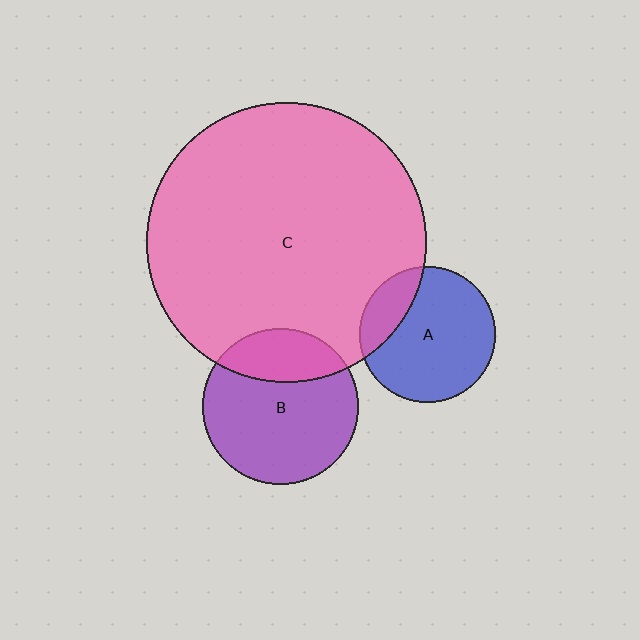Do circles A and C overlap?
Yes.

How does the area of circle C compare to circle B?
Approximately 3.2 times.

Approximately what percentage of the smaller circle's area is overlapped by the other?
Approximately 20%.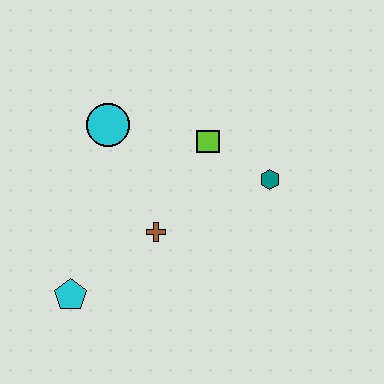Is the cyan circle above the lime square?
Yes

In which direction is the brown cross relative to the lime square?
The brown cross is below the lime square.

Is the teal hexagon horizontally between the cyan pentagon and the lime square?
No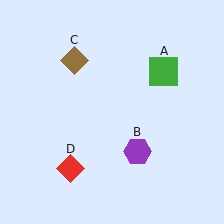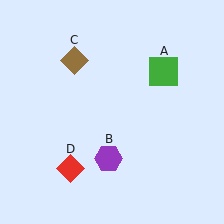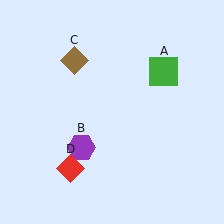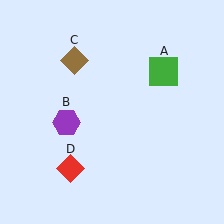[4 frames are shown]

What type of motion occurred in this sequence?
The purple hexagon (object B) rotated clockwise around the center of the scene.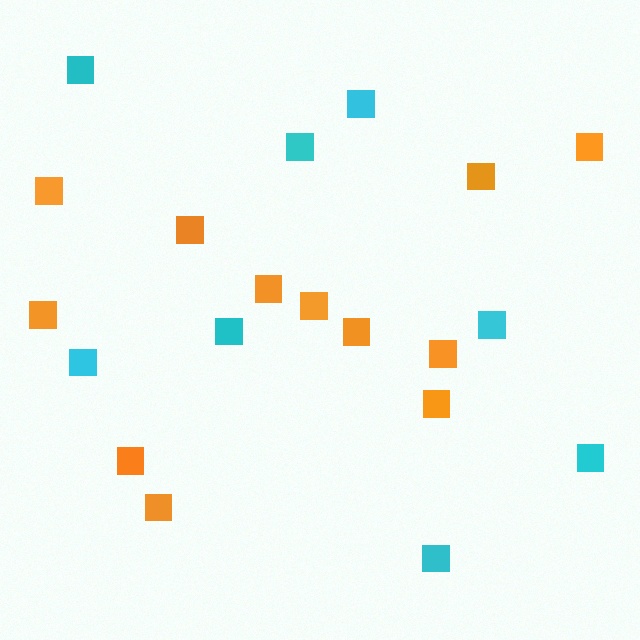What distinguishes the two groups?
There are 2 groups: one group of orange squares (12) and one group of cyan squares (8).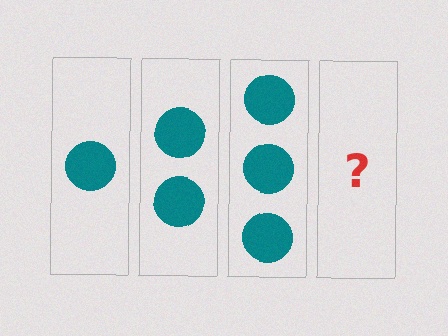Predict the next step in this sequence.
The next step is 4 circles.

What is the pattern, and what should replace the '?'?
The pattern is that each step adds one more circle. The '?' should be 4 circles.